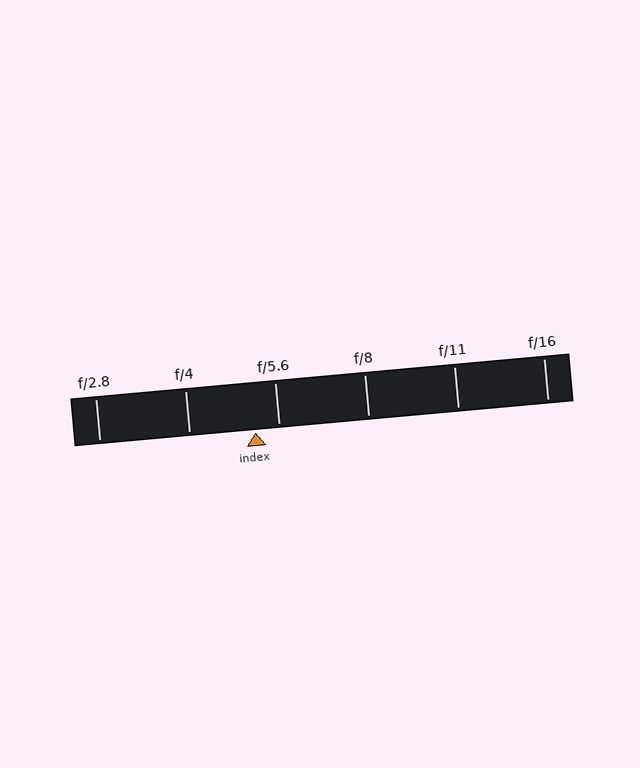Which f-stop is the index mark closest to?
The index mark is closest to f/5.6.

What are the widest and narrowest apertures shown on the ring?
The widest aperture shown is f/2.8 and the narrowest is f/16.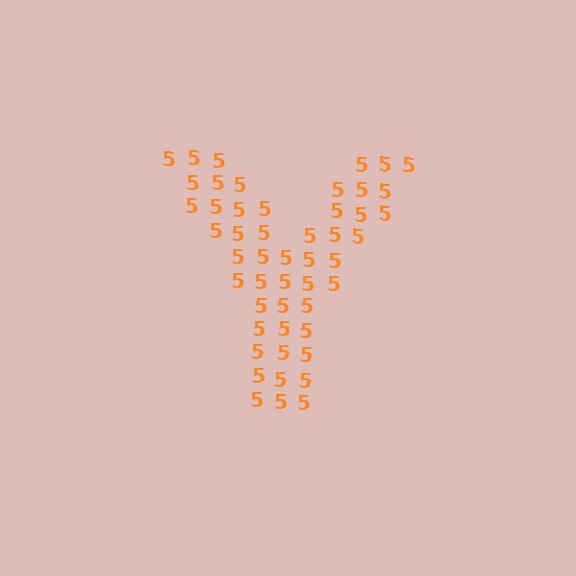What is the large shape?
The large shape is the letter Y.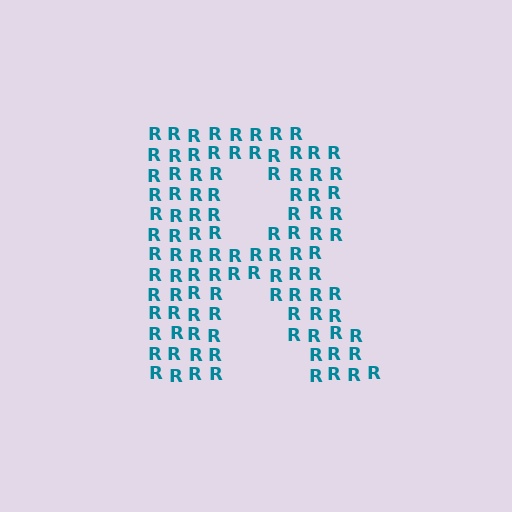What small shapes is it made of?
It is made of small letter R's.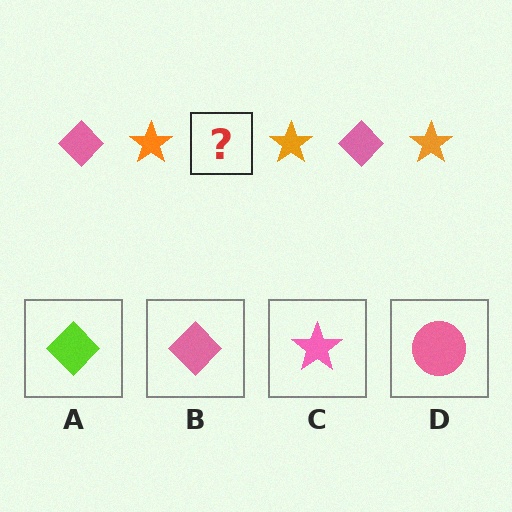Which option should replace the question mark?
Option B.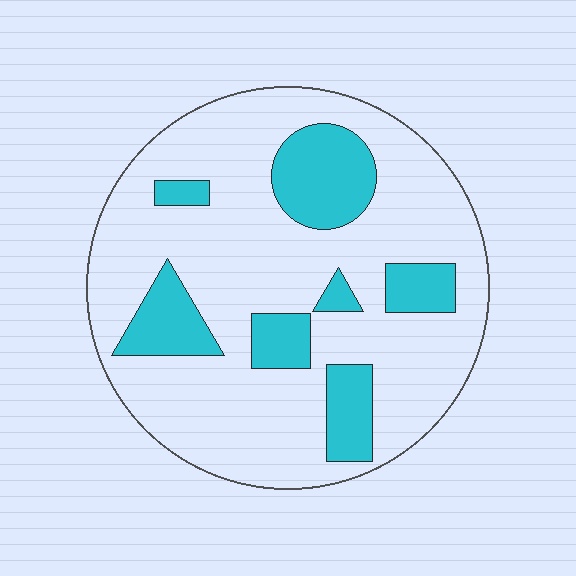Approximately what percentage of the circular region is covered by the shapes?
Approximately 20%.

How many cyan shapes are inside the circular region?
7.